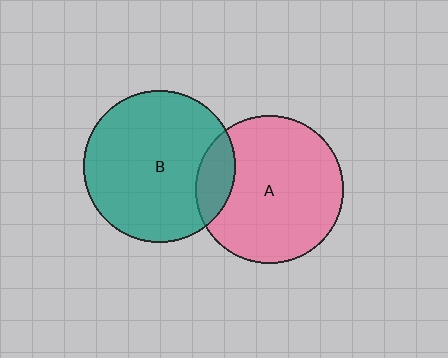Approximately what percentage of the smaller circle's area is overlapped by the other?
Approximately 15%.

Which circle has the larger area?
Circle B (teal).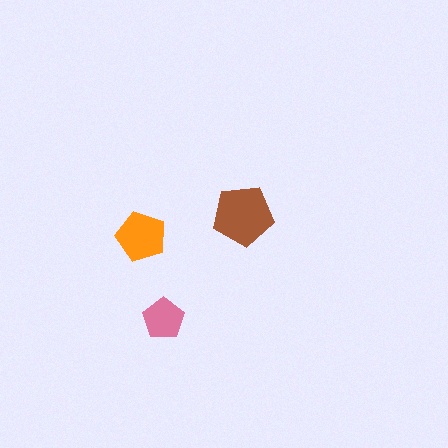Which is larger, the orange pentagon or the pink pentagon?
The orange one.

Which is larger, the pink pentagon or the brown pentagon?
The brown one.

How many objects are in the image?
There are 3 objects in the image.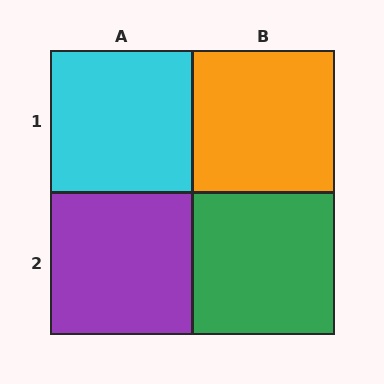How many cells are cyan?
1 cell is cyan.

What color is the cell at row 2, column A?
Purple.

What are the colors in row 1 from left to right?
Cyan, orange.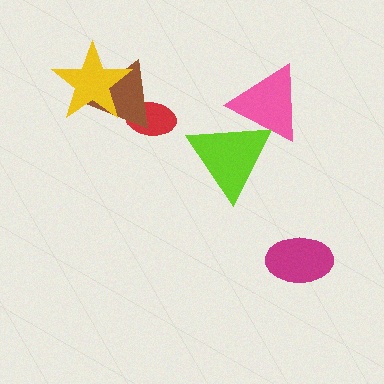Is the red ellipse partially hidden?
Yes, it is partially covered by another shape.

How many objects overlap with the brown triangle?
2 objects overlap with the brown triangle.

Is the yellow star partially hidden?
No, no other shape covers it.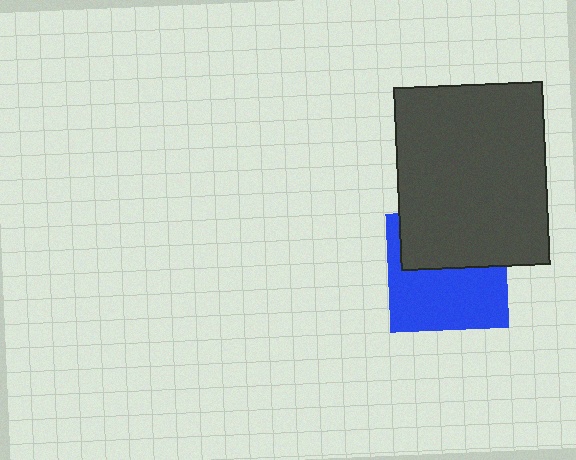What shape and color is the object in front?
The object in front is a dark gray rectangle.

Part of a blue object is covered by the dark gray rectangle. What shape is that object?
It is a square.